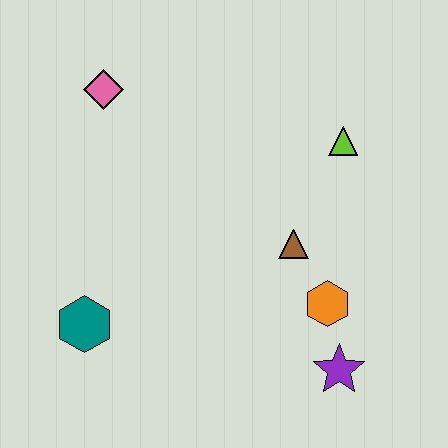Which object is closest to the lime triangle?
The brown triangle is closest to the lime triangle.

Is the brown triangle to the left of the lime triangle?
Yes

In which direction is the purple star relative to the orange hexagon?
The purple star is below the orange hexagon.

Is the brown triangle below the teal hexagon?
No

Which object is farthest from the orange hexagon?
The pink diamond is farthest from the orange hexagon.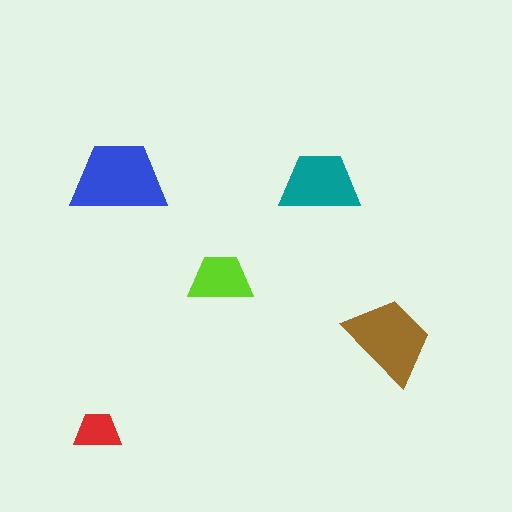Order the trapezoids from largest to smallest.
the blue one, the brown one, the teal one, the lime one, the red one.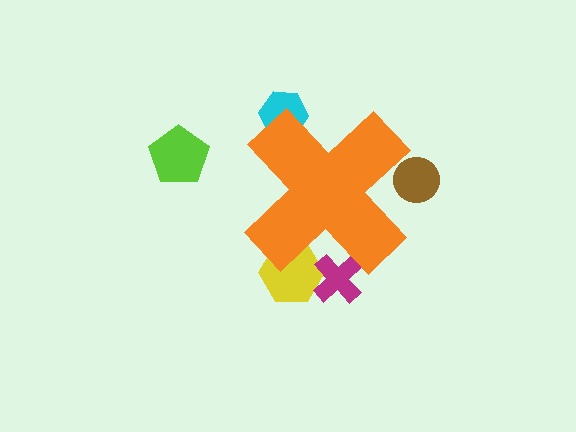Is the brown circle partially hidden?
Yes, the brown circle is partially hidden behind the orange cross.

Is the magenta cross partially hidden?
Yes, the magenta cross is partially hidden behind the orange cross.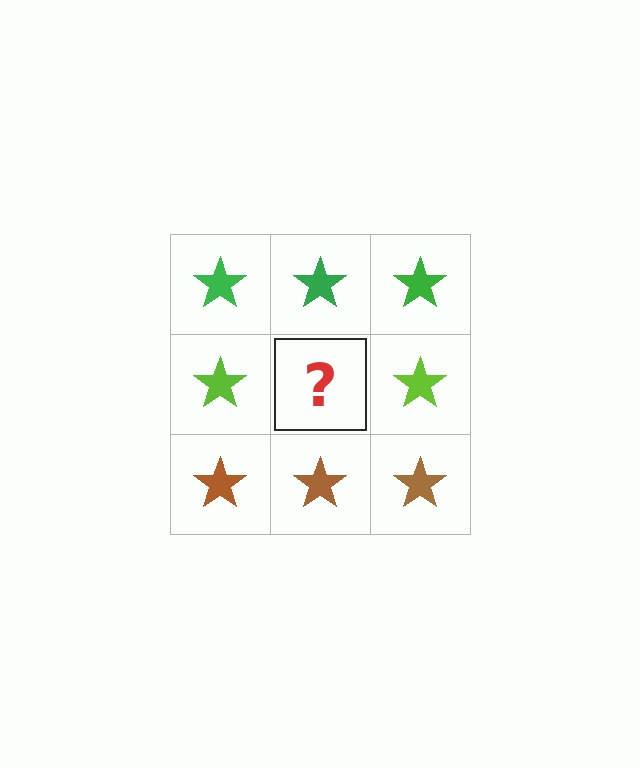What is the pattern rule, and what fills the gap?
The rule is that each row has a consistent color. The gap should be filled with a lime star.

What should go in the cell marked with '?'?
The missing cell should contain a lime star.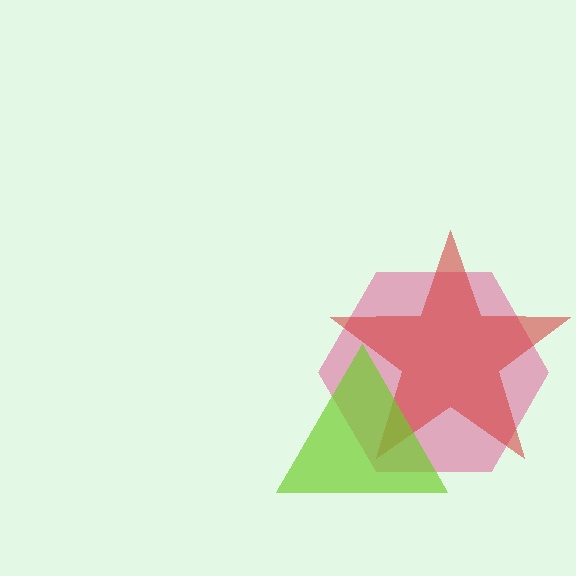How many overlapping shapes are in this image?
There are 3 overlapping shapes in the image.